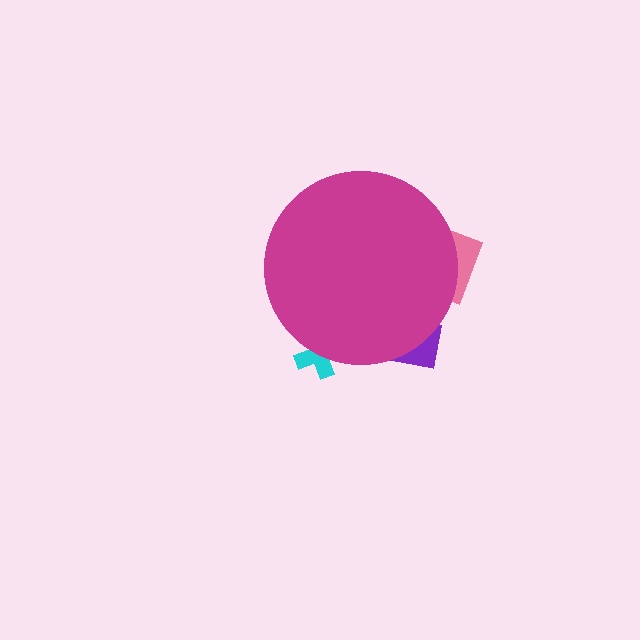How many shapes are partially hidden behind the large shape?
3 shapes are partially hidden.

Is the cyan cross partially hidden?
Yes, the cyan cross is partially hidden behind the magenta circle.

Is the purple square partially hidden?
Yes, the purple square is partially hidden behind the magenta circle.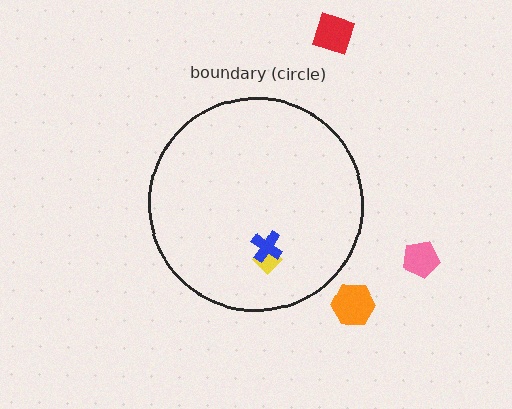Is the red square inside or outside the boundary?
Outside.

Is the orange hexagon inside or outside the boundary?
Outside.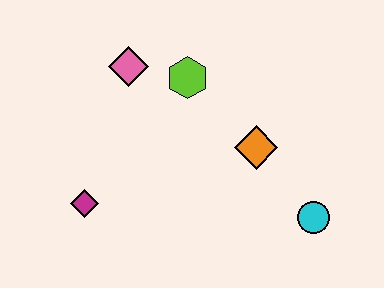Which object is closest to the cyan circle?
The orange diamond is closest to the cyan circle.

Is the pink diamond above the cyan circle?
Yes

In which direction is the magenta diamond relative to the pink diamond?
The magenta diamond is below the pink diamond.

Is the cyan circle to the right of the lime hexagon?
Yes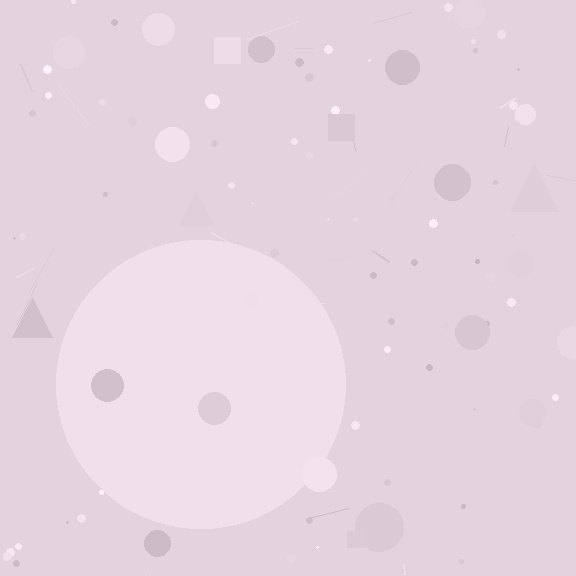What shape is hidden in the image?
A circle is hidden in the image.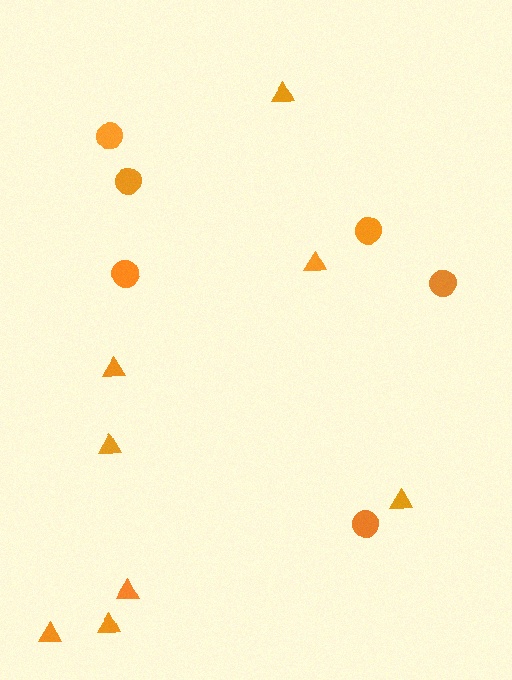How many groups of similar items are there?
There are 2 groups: one group of triangles (8) and one group of circles (6).